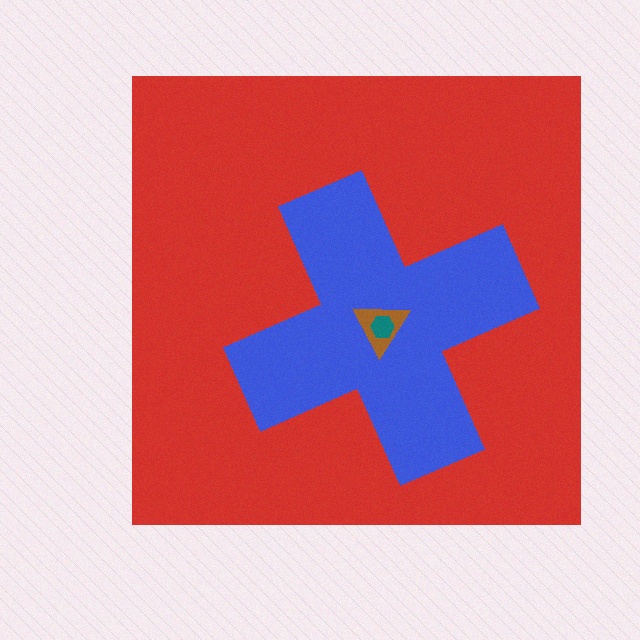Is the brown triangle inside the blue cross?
Yes.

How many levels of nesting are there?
4.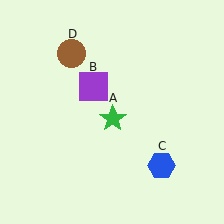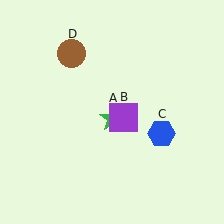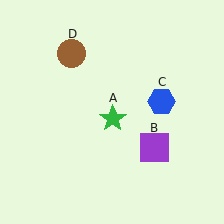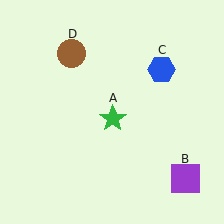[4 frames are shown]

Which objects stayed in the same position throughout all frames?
Green star (object A) and brown circle (object D) remained stationary.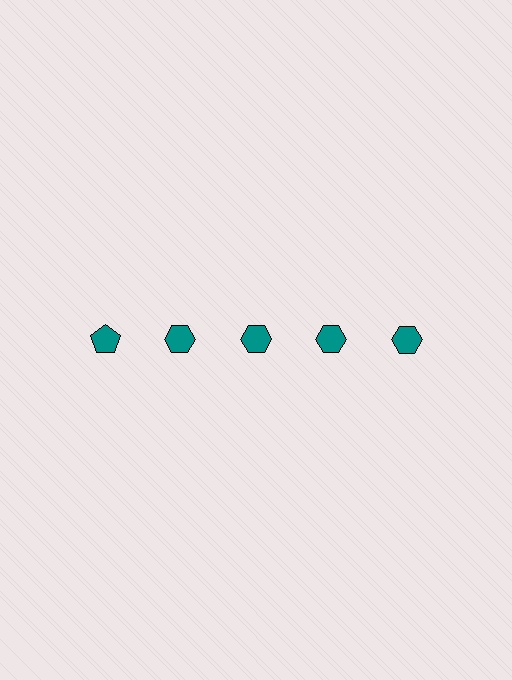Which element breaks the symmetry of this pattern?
The teal pentagon in the top row, leftmost column breaks the symmetry. All other shapes are teal hexagons.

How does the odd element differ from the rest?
It has a different shape: pentagon instead of hexagon.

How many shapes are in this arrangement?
There are 5 shapes arranged in a grid pattern.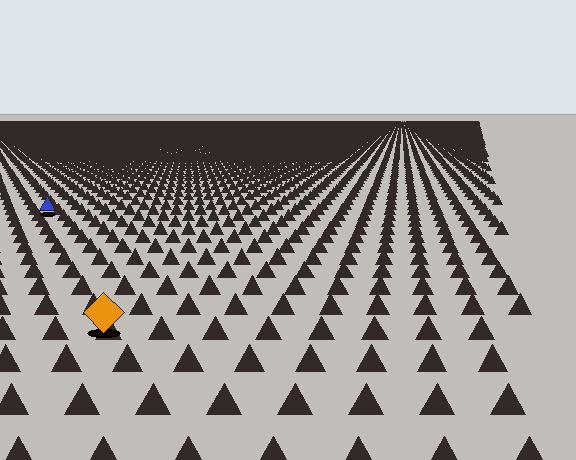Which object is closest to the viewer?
The orange diamond is closest. The texture marks near it are larger and more spread out.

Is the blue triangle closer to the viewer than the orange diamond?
No. The orange diamond is closer — you can tell from the texture gradient: the ground texture is coarser near it.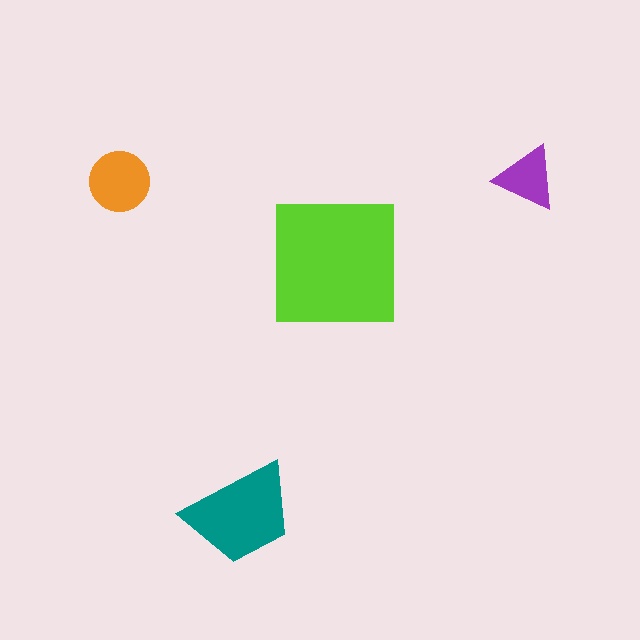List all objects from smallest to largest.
The purple triangle, the orange circle, the teal trapezoid, the lime square.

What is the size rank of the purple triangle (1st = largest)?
4th.